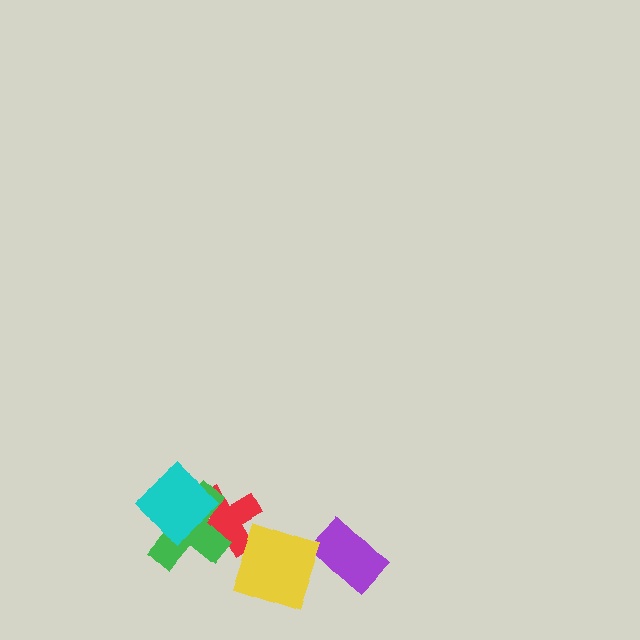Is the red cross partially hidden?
Yes, it is partially covered by another shape.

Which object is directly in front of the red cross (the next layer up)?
The green cross is directly in front of the red cross.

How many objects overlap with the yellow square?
0 objects overlap with the yellow square.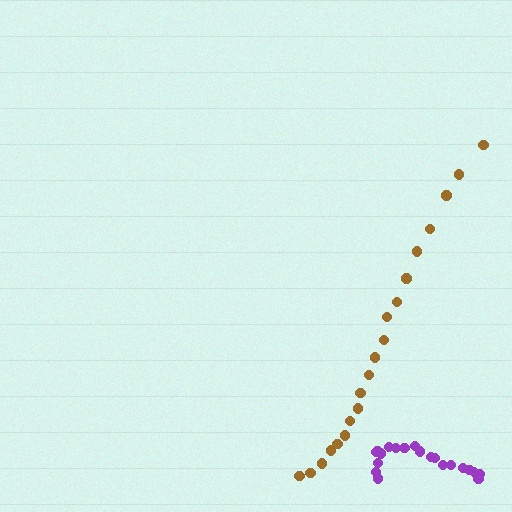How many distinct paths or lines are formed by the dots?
There are 2 distinct paths.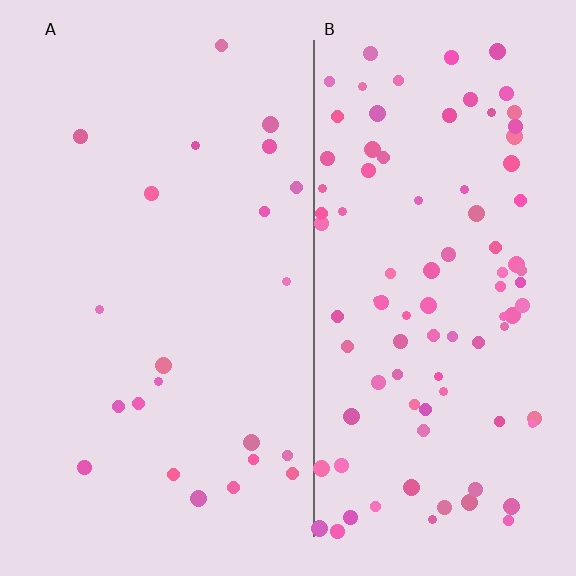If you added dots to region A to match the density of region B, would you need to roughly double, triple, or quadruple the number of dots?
Approximately quadruple.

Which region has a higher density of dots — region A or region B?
B (the right).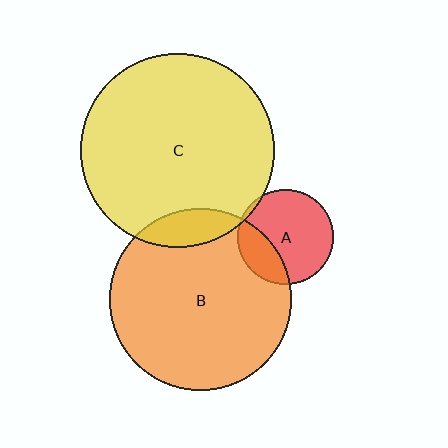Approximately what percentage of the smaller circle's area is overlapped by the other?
Approximately 10%.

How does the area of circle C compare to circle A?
Approximately 4.1 times.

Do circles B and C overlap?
Yes.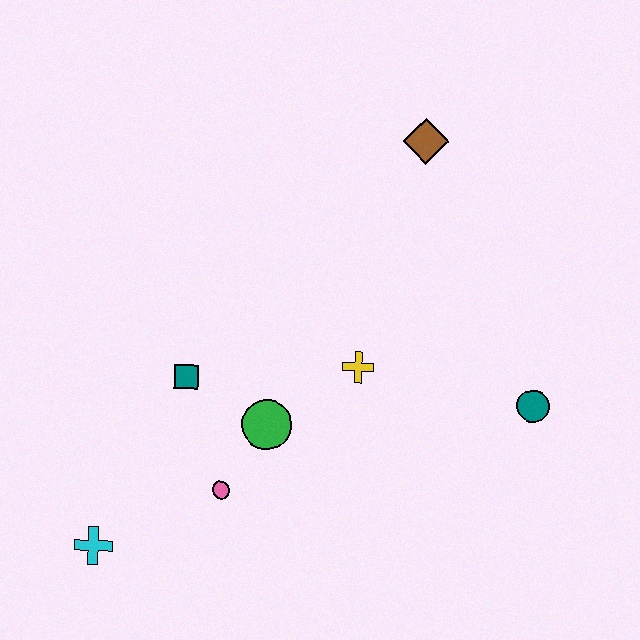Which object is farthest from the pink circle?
The brown diamond is farthest from the pink circle.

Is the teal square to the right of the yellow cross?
No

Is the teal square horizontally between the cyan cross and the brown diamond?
Yes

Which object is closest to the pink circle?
The green circle is closest to the pink circle.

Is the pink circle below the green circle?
Yes